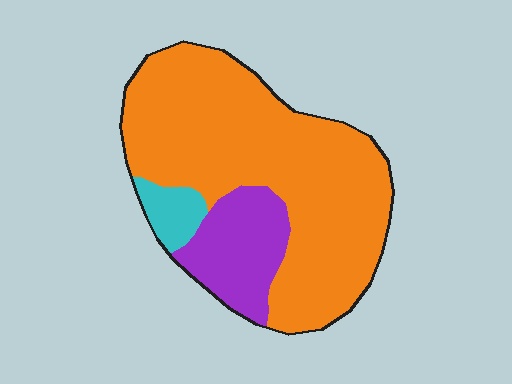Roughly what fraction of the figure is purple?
Purple covers roughly 20% of the figure.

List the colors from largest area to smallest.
From largest to smallest: orange, purple, cyan.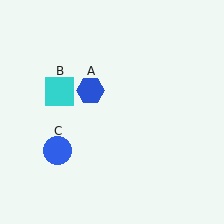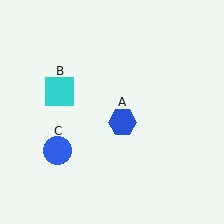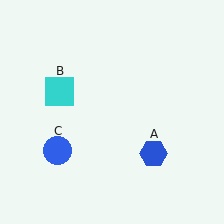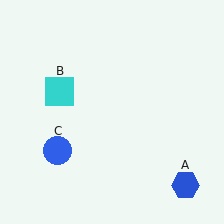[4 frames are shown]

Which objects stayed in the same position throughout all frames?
Cyan square (object B) and blue circle (object C) remained stationary.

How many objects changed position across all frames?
1 object changed position: blue hexagon (object A).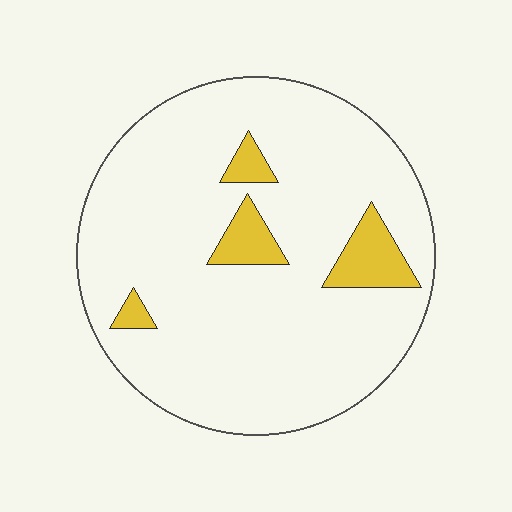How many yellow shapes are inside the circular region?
4.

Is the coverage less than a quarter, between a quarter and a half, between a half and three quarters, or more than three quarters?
Less than a quarter.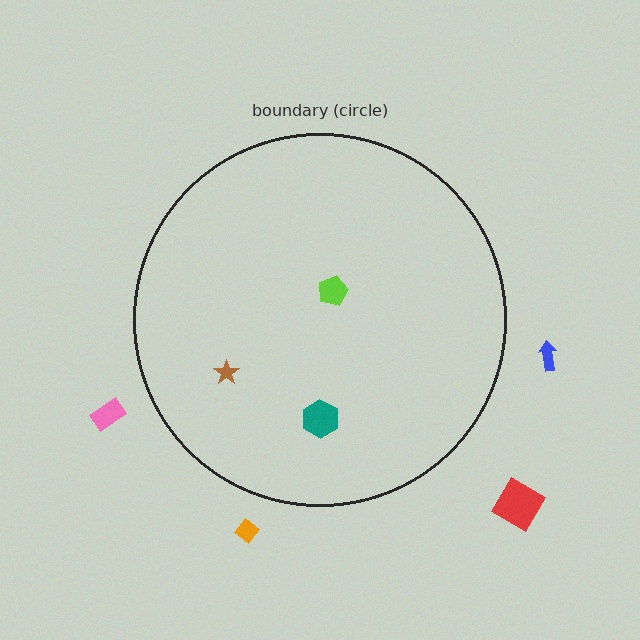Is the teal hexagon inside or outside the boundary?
Inside.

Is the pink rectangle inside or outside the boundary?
Outside.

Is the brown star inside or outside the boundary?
Inside.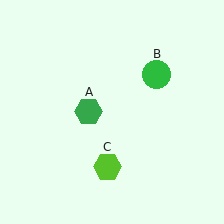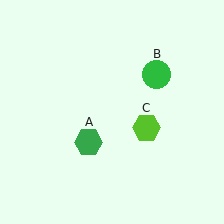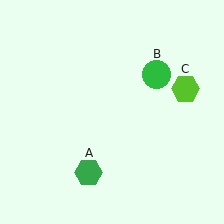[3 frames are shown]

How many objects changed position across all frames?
2 objects changed position: green hexagon (object A), lime hexagon (object C).